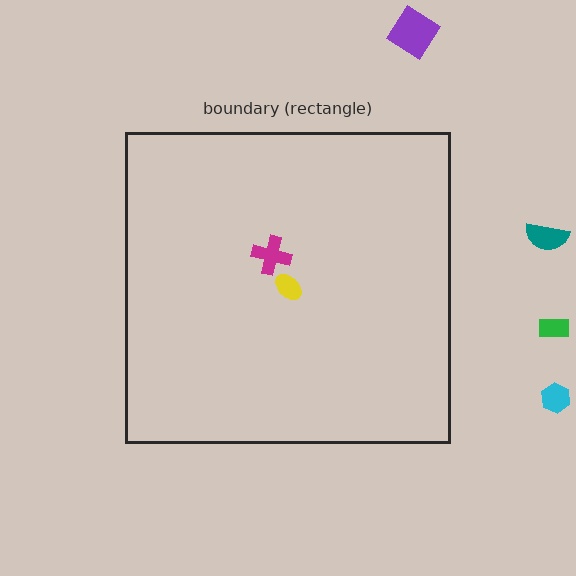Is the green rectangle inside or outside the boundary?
Outside.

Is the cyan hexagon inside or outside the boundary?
Outside.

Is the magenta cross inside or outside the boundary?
Inside.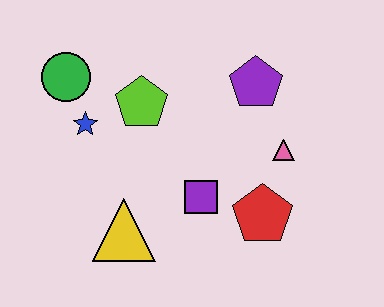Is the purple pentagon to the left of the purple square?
No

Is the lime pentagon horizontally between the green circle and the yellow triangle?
No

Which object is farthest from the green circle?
The red pentagon is farthest from the green circle.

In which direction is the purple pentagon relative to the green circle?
The purple pentagon is to the right of the green circle.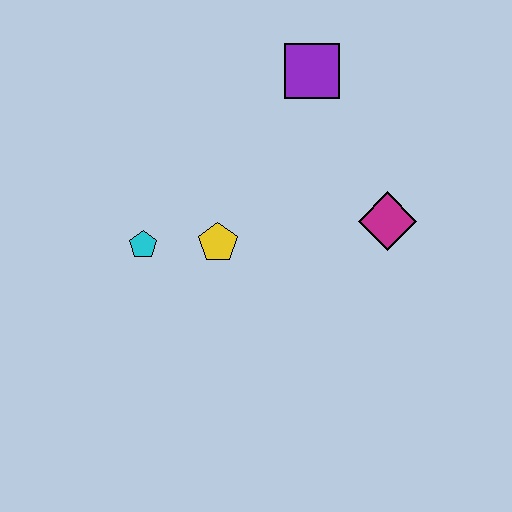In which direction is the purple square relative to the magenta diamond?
The purple square is above the magenta diamond.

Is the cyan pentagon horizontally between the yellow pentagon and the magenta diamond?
No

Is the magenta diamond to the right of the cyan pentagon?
Yes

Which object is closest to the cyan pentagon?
The yellow pentagon is closest to the cyan pentagon.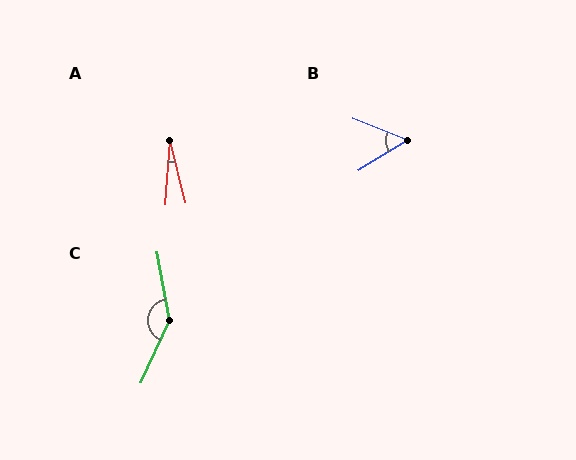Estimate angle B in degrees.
Approximately 53 degrees.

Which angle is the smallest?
A, at approximately 18 degrees.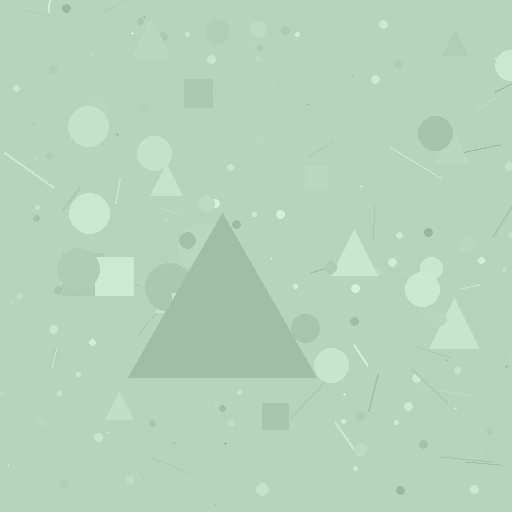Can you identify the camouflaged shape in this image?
The camouflaged shape is a triangle.